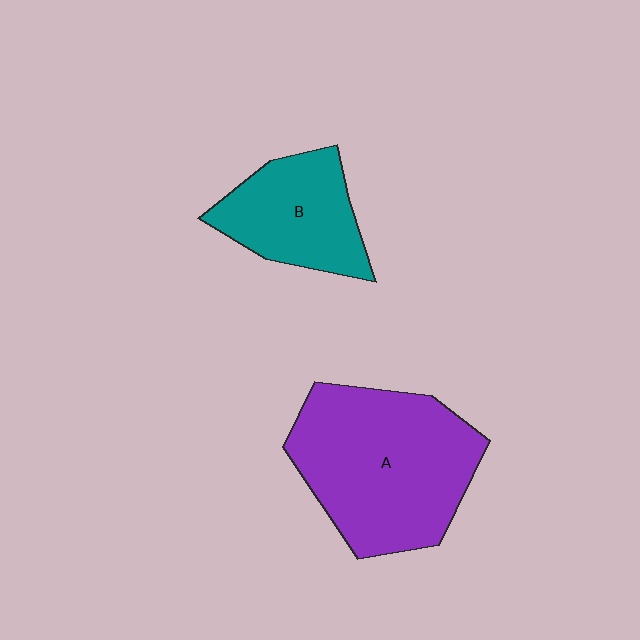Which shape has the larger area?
Shape A (purple).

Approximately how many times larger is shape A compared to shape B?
Approximately 1.8 times.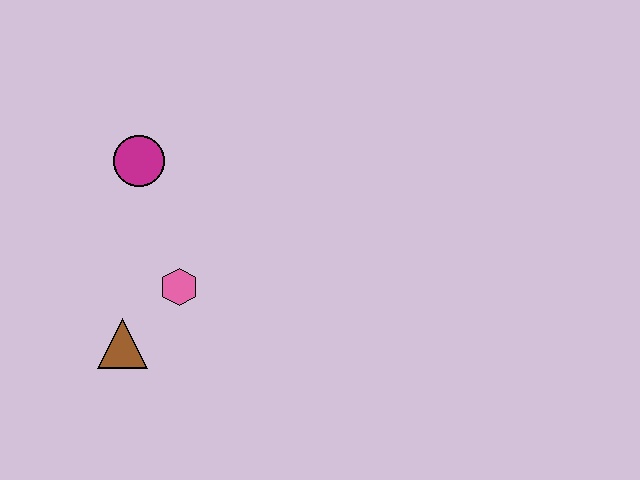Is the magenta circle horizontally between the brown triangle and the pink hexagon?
Yes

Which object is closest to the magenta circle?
The pink hexagon is closest to the magenta circle.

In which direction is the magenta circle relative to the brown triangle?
The magenta circle is above the brown triangle.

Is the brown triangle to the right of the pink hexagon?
No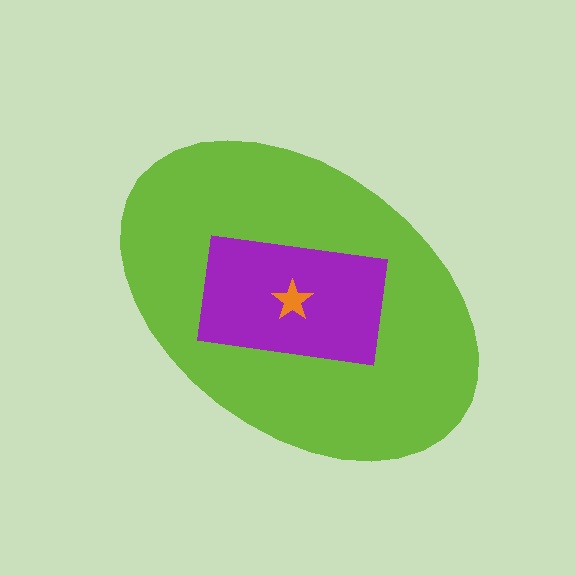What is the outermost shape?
The lime ellipse.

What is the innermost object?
The orange star.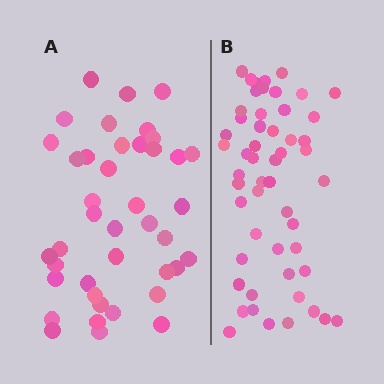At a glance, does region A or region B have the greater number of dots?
Region B (the right region) has more dots.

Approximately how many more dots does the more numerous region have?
Region B has roughly 12 or so more dots than region A.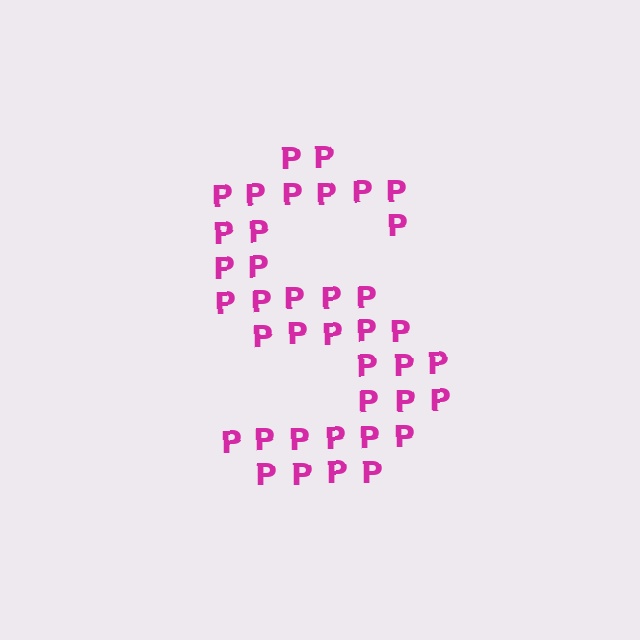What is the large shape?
The large shape is the letter S.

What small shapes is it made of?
It is made of small letter P's.